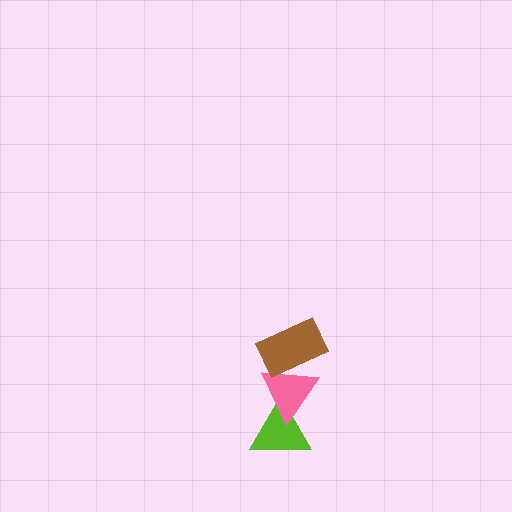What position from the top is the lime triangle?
The lime triangle is 3rd from the top.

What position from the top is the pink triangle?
The pink triangle is 2nd from the top.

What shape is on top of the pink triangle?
The brown rectangle is on top of the pink triangle.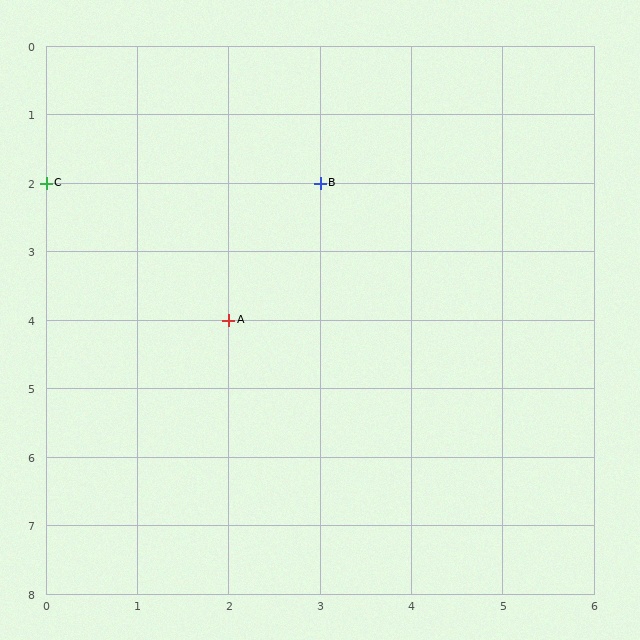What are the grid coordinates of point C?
Point C is at grid coordinates (0, 2).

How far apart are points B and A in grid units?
Points B and A are 1 column and 2 rows apart (about 2.2 grid units diagonally).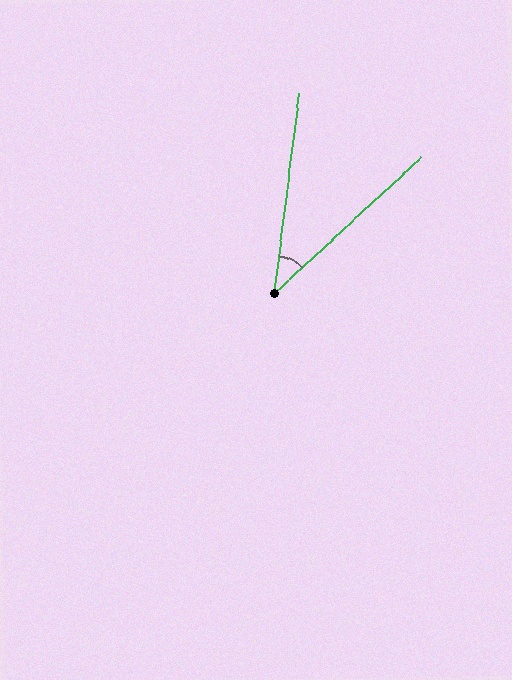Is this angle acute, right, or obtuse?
It is acute.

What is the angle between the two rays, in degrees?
Approximately 40 degrees.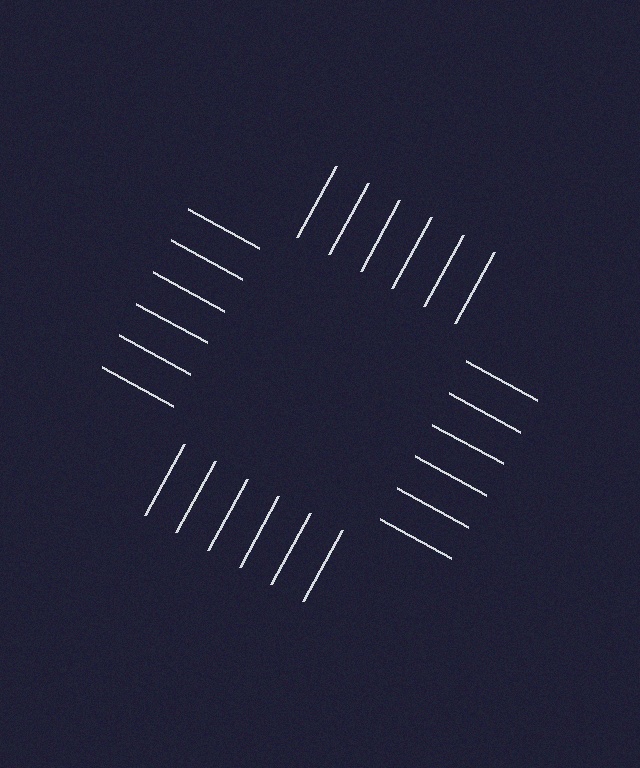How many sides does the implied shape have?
4 sides — the line-ends trace a square.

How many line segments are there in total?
24 — 6 along each of the 4 edges.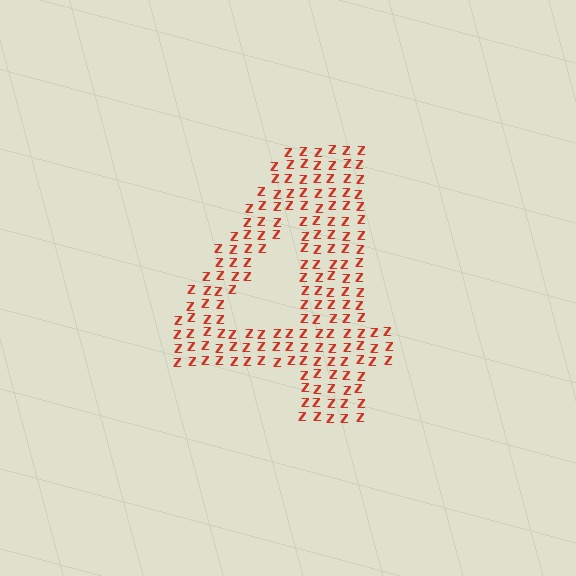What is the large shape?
The large shape is the digit 4.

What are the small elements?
The small elements are letter Z's.